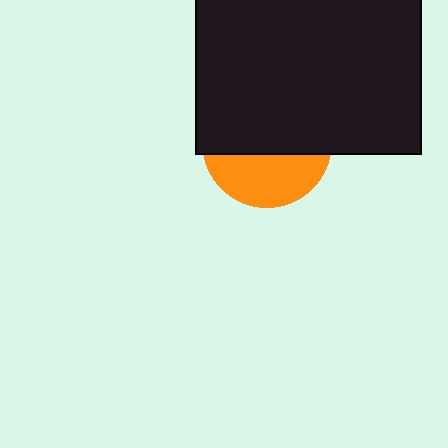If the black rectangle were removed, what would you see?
You would see the complete orange circle.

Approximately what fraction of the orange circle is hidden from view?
Roughly 63% of the orange circle is hidden behind the black rectangle.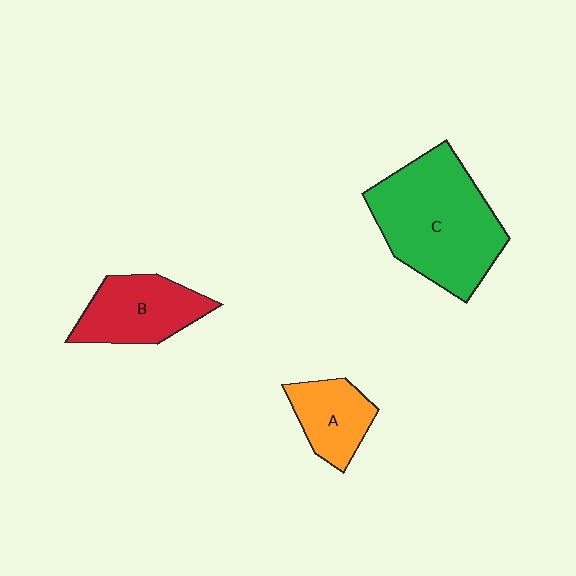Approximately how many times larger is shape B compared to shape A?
Approximately 1.3 times.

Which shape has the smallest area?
Shape A (orange).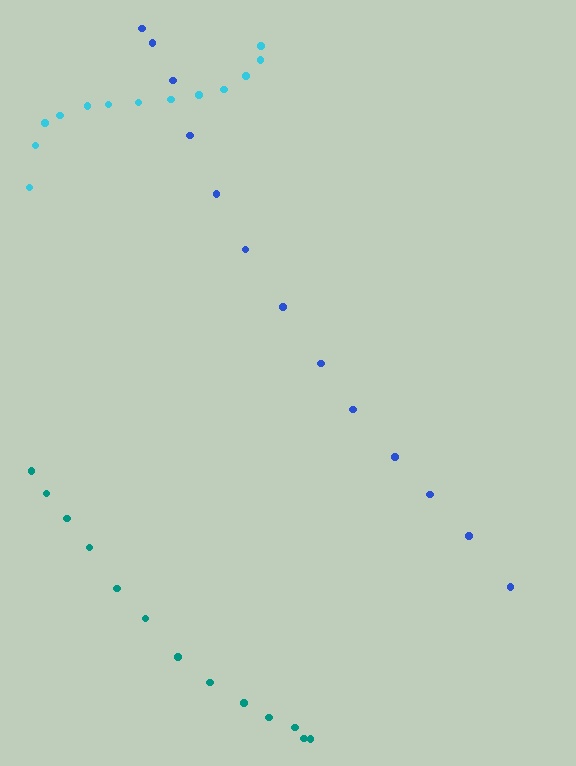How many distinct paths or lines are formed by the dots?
There are 3 distinct paths.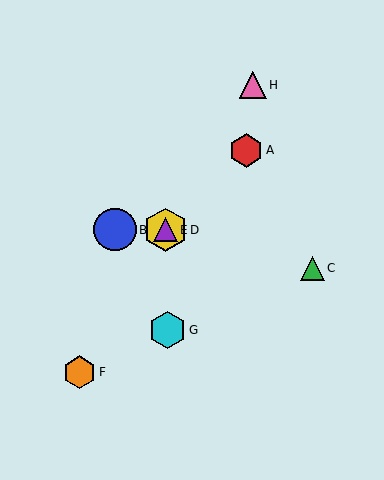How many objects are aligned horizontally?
3 objects (B, D, E) are aligned horizontally.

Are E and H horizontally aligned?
No, E is at y≈230 and H is at y≈85.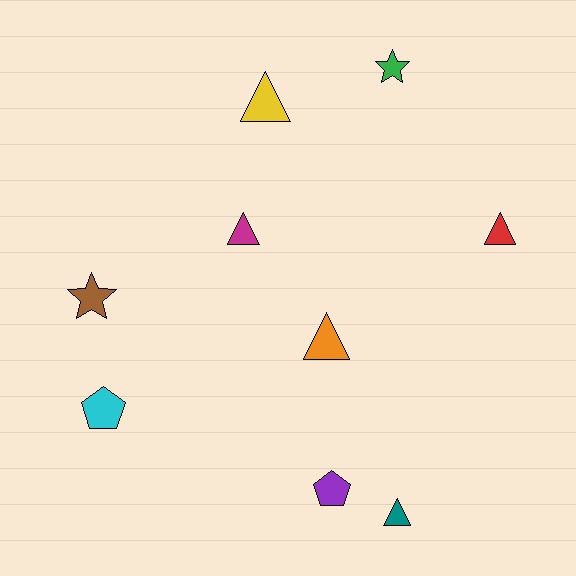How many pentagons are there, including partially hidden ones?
There are 2 pentagons.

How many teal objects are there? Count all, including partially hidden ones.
There is 1 teal object.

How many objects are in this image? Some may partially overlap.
There are 9 objects.